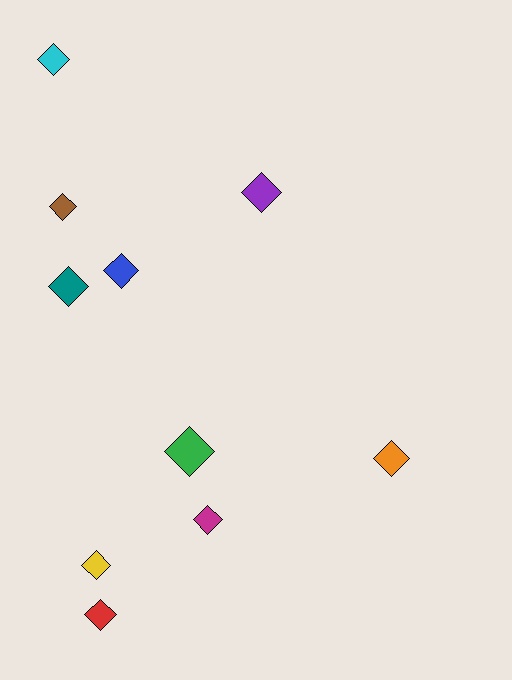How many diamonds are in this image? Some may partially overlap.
There are 10 diamonds.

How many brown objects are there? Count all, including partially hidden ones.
There is 1 brown object.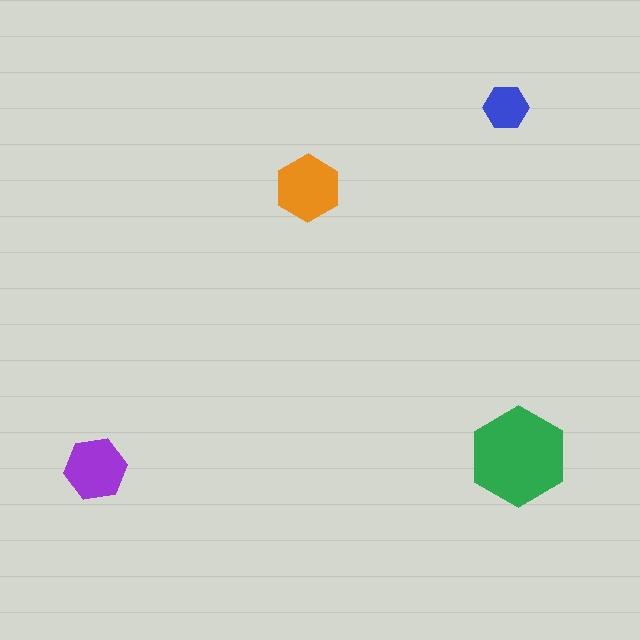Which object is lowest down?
The purple hexagon is bottommost.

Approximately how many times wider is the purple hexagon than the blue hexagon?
About 1.5 times wider.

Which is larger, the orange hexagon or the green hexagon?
The green one.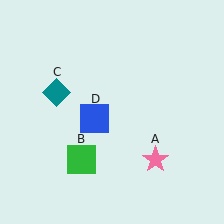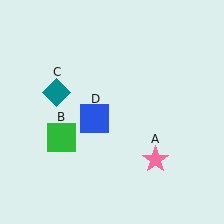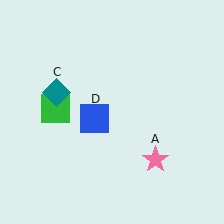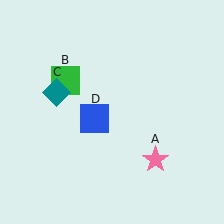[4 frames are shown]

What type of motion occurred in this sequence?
The green square (object B) rotated clockwise around the center of the scene.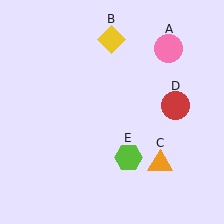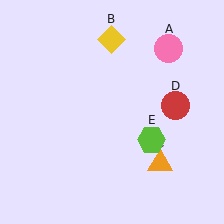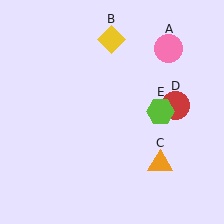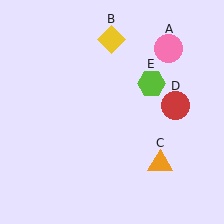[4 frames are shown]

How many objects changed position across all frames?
1 object changed position: lime hexagon (object E).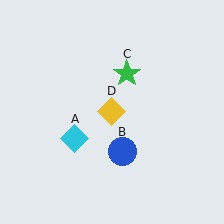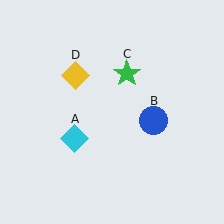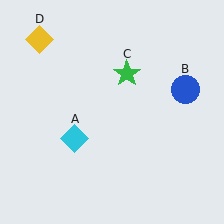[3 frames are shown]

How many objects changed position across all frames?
2 objects changed position: blue circle (object B), yellow diamond (object D).